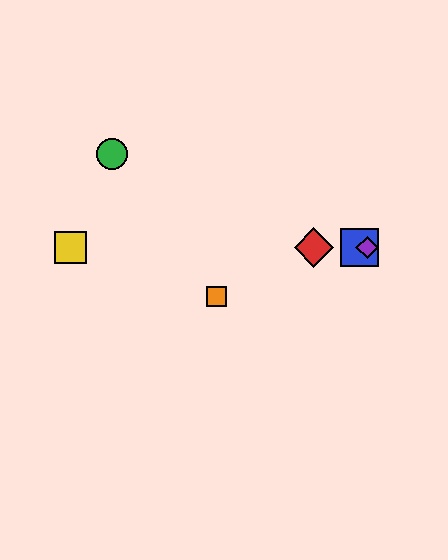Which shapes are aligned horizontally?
The red diamond, the blue square, the yellow square, the purple diamond are aligned horizontally.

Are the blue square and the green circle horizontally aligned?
No, the blue square is at y≈248 and the green circle is at y≈154.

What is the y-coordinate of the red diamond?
The red diamond is at y≈248.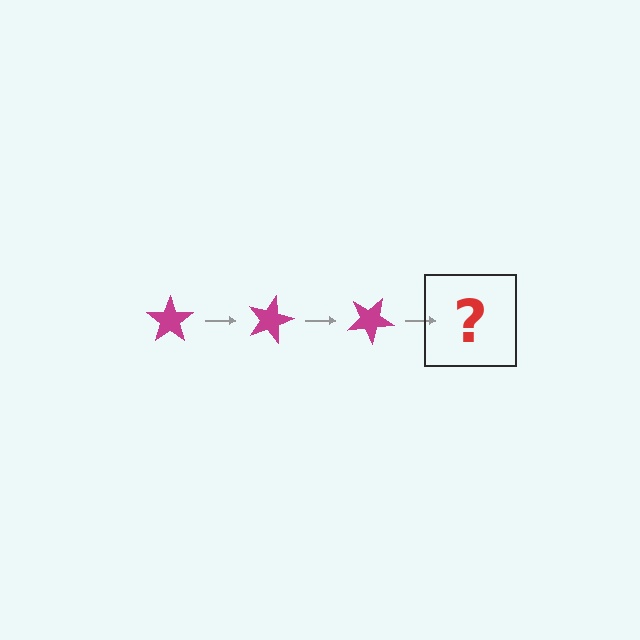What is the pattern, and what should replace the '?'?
The pattern is that the star rotates 15 degrees each step. The '?' should be a magenta star rotated 45 degrees.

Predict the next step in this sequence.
The next step is a magenta star rotated 45 degrees.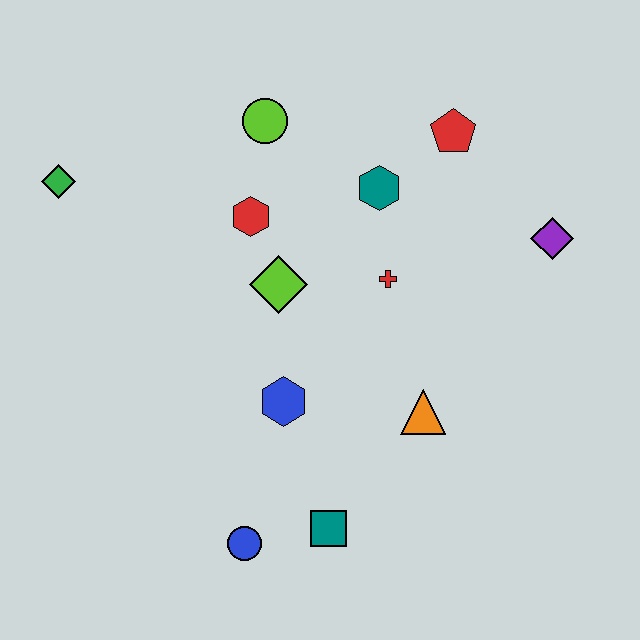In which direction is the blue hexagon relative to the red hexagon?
The blue hexagon is below the red hexagon.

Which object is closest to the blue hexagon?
The lime diamond is closest to the blue hexagon.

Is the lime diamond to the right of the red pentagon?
No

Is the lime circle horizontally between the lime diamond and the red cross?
No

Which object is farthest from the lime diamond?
The purple diamond is farthest from the lime diamond.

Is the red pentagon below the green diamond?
No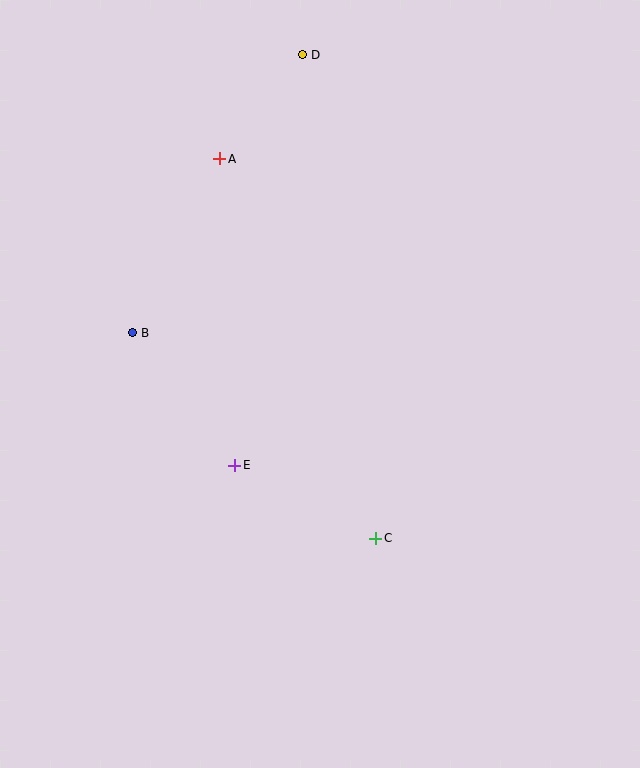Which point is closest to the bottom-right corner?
Point C is closest to the bottom-right corner.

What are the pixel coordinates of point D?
Point D is at (303, 55).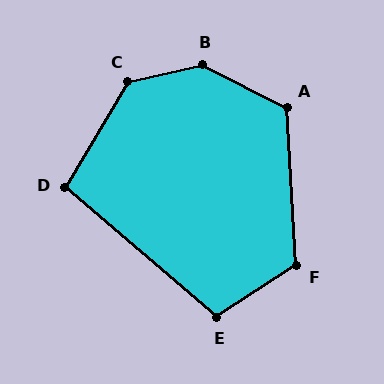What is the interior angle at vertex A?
Approximately 120 degrees (obtuse).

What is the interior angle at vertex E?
Approximately 106 degrees (obtuse).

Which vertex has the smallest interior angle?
D, at approximately 100 degrees.